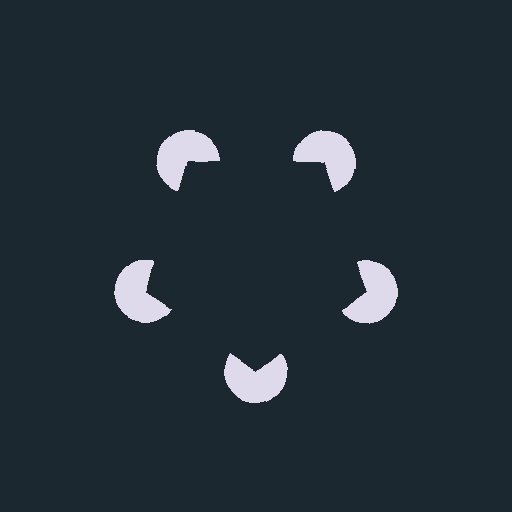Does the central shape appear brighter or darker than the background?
It typically appears slightly darker than the background, even though no actual brightness change is drawn.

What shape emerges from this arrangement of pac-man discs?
An illusory pentagon — its edges are inferred from the aligned wedge cuts in the pac-man discs, not physically drawn.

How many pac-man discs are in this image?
There are 5 — one at each vertex of the illusory pentagon.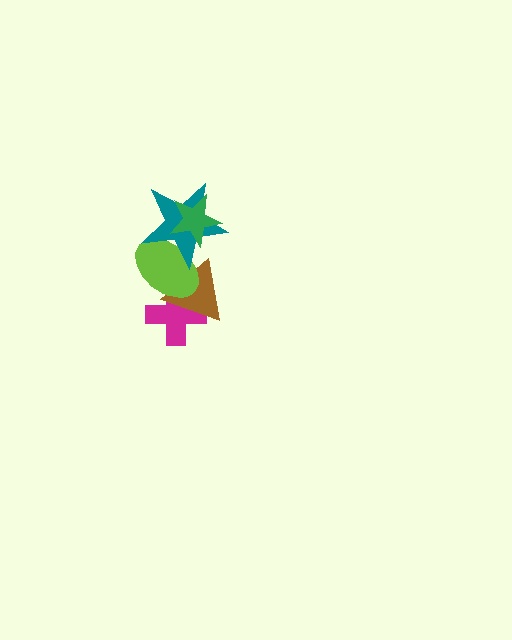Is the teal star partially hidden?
Yes, it is partially covered by another shape.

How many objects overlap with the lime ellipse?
4 objects overlap with the lime ellipse.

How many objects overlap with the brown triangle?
3 objects overlap with the brown triangle.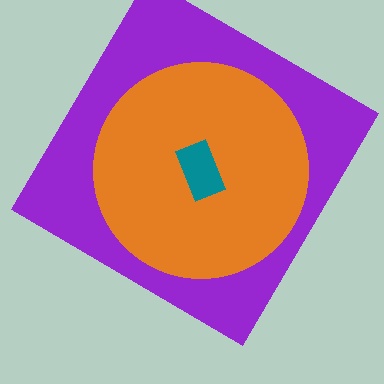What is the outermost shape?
The purple diamond.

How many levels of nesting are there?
3.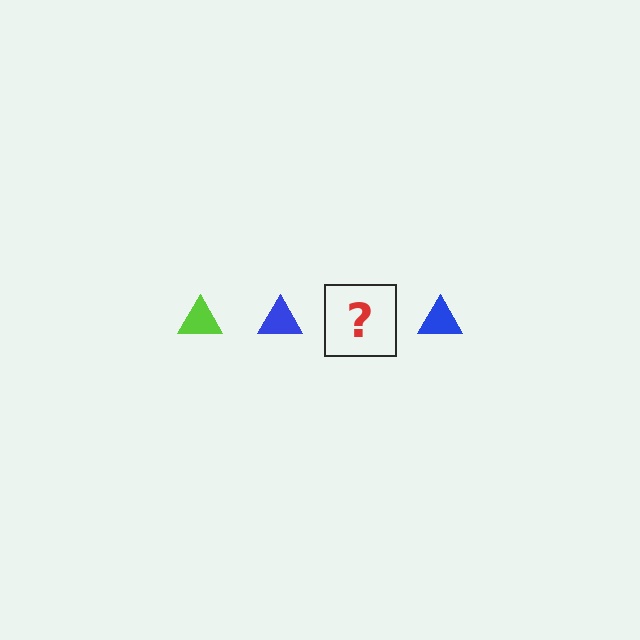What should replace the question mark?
The question mark should be replaced with a lime triangle.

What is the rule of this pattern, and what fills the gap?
The rule is that the pattern cycles through lime, blue triangles. The gap should be filled with a lime triangle.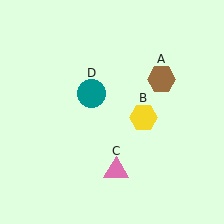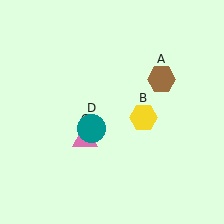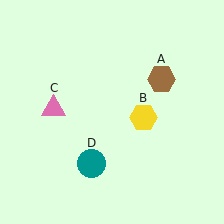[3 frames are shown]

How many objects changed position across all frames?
2 objects changed position: pink triangle (object C), teal circle (object D).